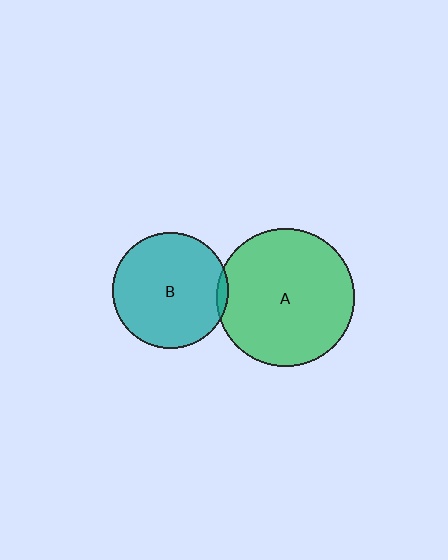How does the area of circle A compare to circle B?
Approximately 1.4 times.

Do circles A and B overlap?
Yes.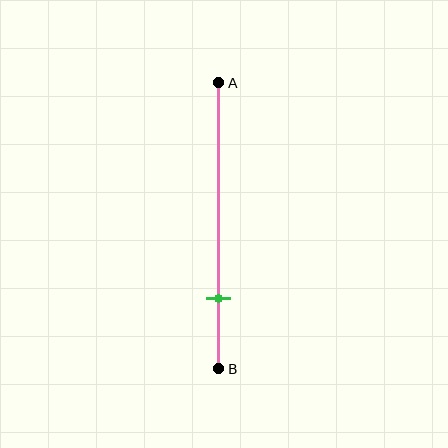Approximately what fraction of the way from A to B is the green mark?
The green mark is approximately 75% of the way from A to B.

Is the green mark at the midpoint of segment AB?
No, the mark is at about 75% from A, not at the 50% midpoint.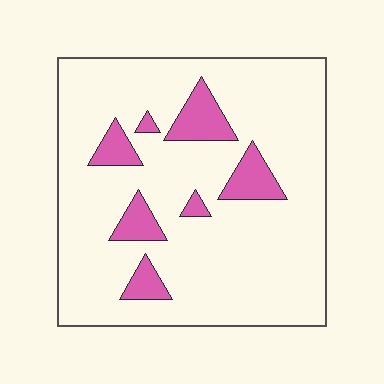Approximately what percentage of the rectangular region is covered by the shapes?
Approximately 15%.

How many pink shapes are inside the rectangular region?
7.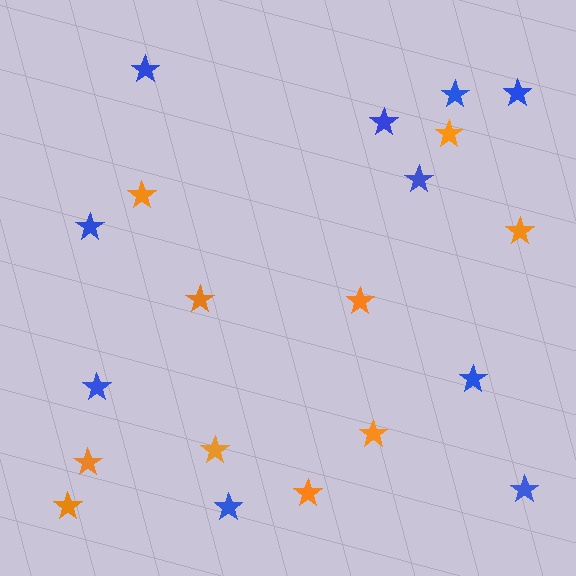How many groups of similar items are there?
There are 2 groups: one group of orange stars (10) and one group of blue stars (10).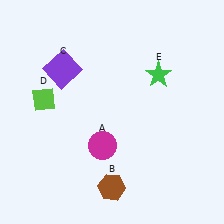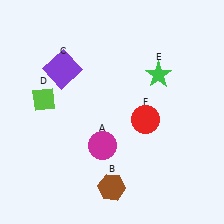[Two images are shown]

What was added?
A red circle (F) was added in Image 2.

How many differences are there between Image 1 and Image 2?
There is 1 difference between the two images.